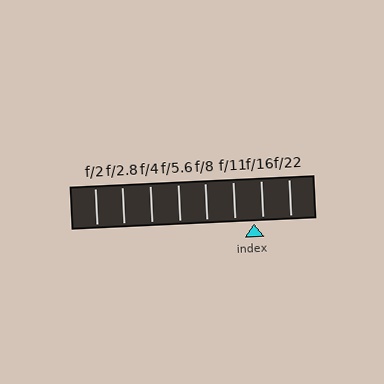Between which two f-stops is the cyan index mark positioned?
The index mark is between f/11 and f/16.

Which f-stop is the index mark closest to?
The index mark is closest to f/16.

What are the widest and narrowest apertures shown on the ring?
The widest aperture shown is f/2 and the narrowest is f/22.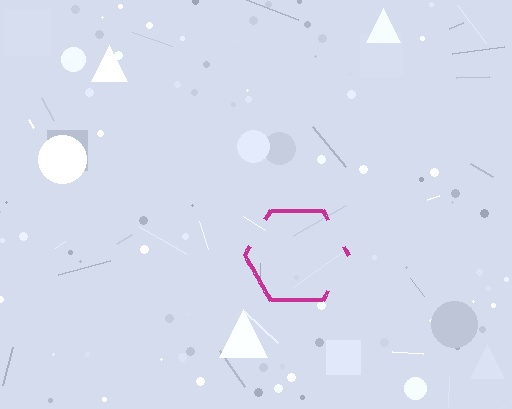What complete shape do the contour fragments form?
The contour fragments form a hexagon.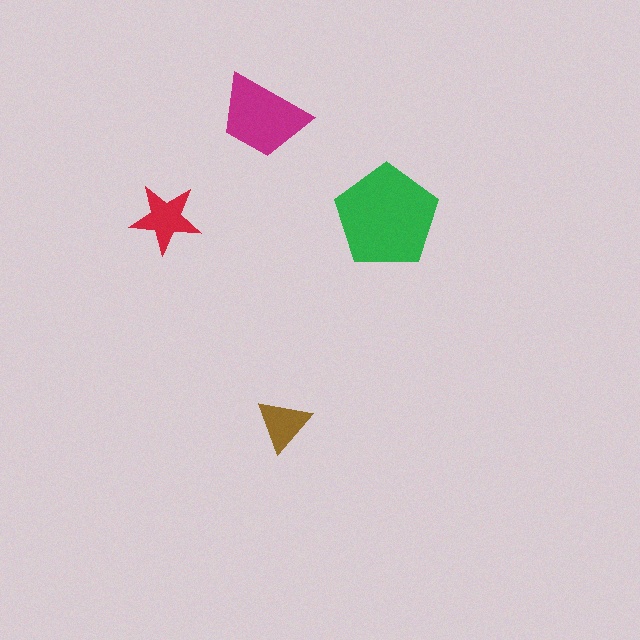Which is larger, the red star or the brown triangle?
The red star.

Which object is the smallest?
The brown triangle.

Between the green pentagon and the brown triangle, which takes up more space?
The green pentagon.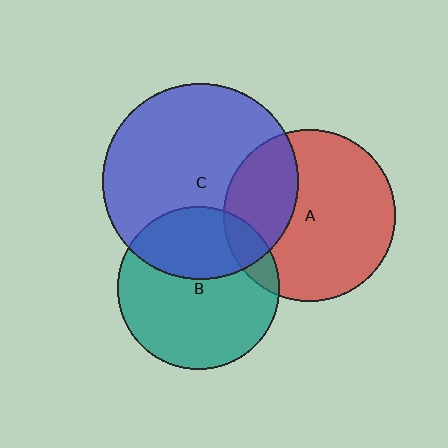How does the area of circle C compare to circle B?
Approximately 1.4 times.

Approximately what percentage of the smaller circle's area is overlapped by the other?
Approximately 30%.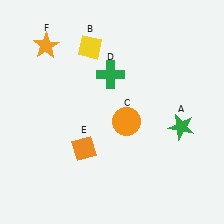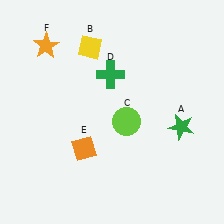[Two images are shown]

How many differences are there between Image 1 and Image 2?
There is 1 difference between the two images.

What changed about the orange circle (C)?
In Image 1, C is orange. In Image 2, it changed to lime.